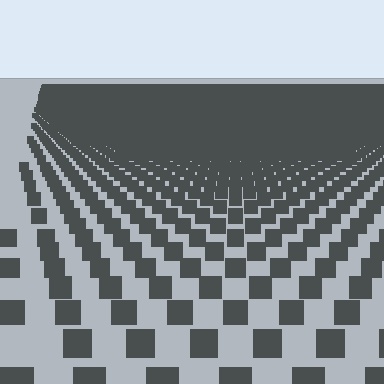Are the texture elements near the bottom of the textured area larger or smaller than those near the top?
Larger. Near the bottom, elements are closer to the viewer and appear at a bigger on-screen size.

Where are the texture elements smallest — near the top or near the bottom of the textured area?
Near the top.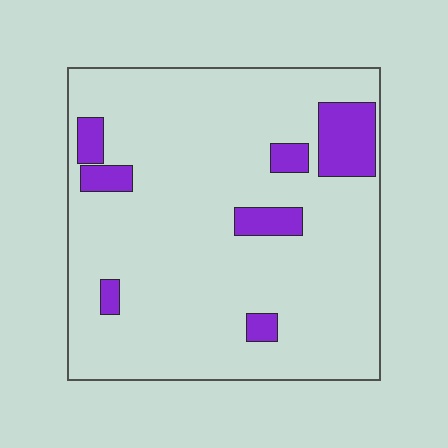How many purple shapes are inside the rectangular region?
7.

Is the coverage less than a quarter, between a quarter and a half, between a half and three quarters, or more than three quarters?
Less than a quarter.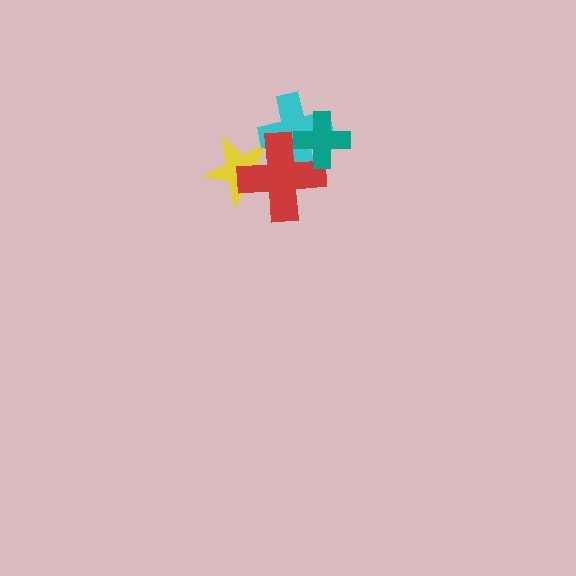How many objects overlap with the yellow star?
1 object overlaps with the yellow star.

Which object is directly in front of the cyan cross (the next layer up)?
The red cross is directly in front of the cyan cross.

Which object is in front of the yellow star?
The red cross is in front of the yellow star.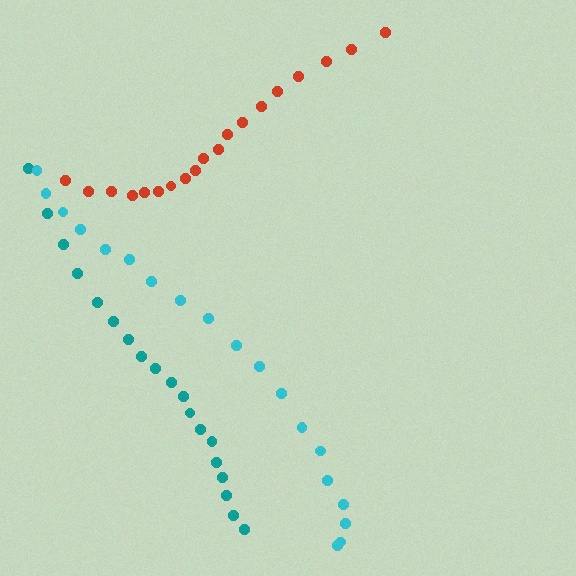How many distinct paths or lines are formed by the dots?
There are 3 distinct paths.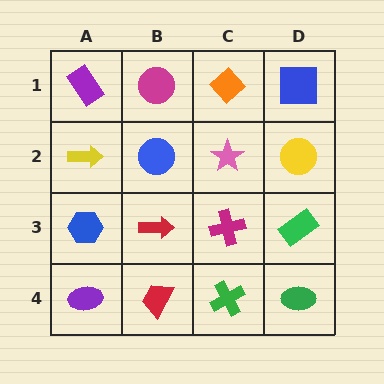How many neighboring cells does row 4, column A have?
2.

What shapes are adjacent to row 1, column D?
A yellow circle (row 2, column D), an orange diamond (row 1, column C).